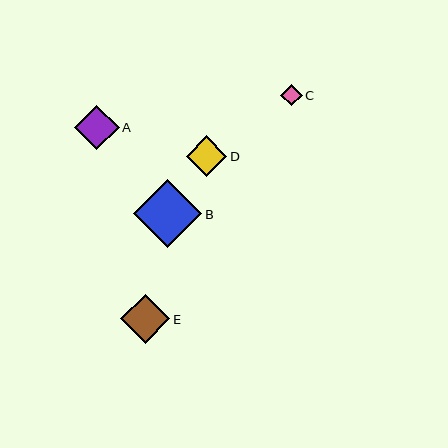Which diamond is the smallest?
Diamond C is the smallest with a size of approximately 22 pixels.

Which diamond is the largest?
Diamond B is the largest with a size of approximately 68 pixels.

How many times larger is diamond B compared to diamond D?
Diamond B is approximately 1.7 times the size of diamond D.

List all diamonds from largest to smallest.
From largest to smallest: B, E, A, D, C.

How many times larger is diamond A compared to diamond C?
Diamond A is approximately 2.0 times the size of diamond C.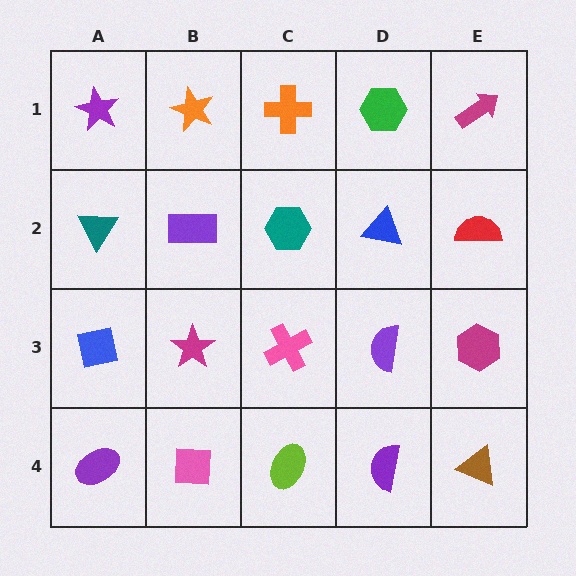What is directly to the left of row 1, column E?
A green hexagon.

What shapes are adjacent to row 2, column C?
An orange cross (row 1, column C), a pink cross (row 3, column C), a purple rectangle (row 2, column B), a blue triangle (row 2, column D).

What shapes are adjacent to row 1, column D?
A blue triangle (row 2, column D), an orange cross (row 1, column C), a magenta arrow (row 1, column E).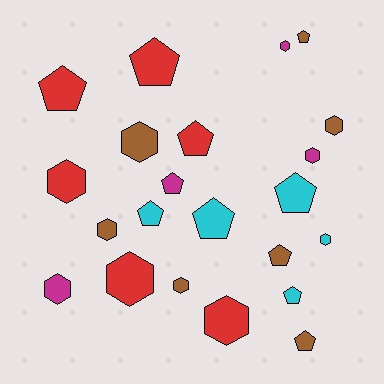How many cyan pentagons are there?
There are 4 cyan pentagons.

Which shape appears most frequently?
Pentagon, with 11 objects.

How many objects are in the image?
There are 22 objects.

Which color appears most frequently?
Brown, with 7 objects.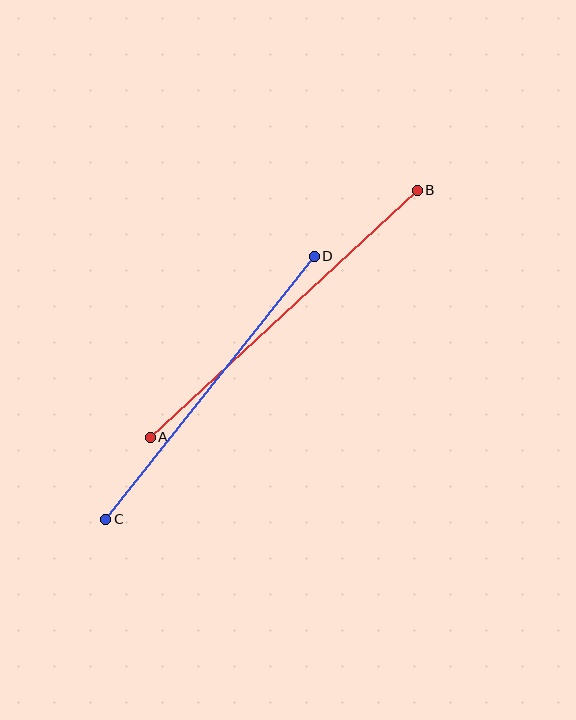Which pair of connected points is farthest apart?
Points A and B are farthest apart.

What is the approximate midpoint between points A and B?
The midpoint is at approximately (284, 314) pixels.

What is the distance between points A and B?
The distance is approximately 364 pixels.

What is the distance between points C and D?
The distance is approximately 336 pixels.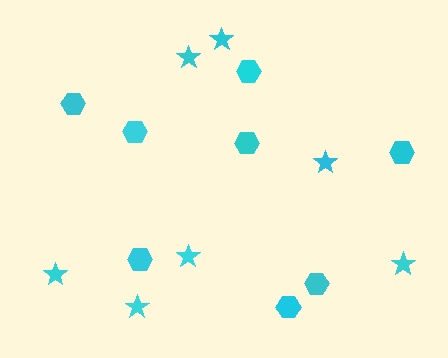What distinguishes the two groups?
There are 2 groups: one group of hexagons (8) and one group of stars (7).